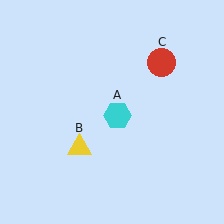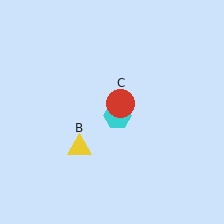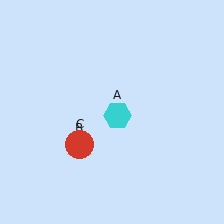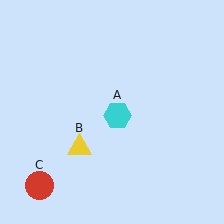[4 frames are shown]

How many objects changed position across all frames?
1 object changed position: red circle (object C).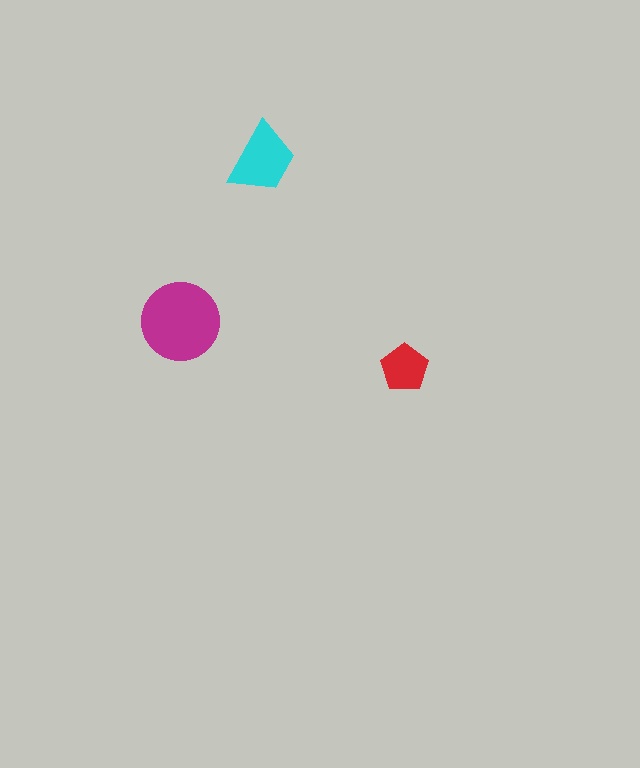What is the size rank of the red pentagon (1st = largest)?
3rd.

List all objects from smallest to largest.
The red pentagon, the cyan trapezoid, the magenta circle.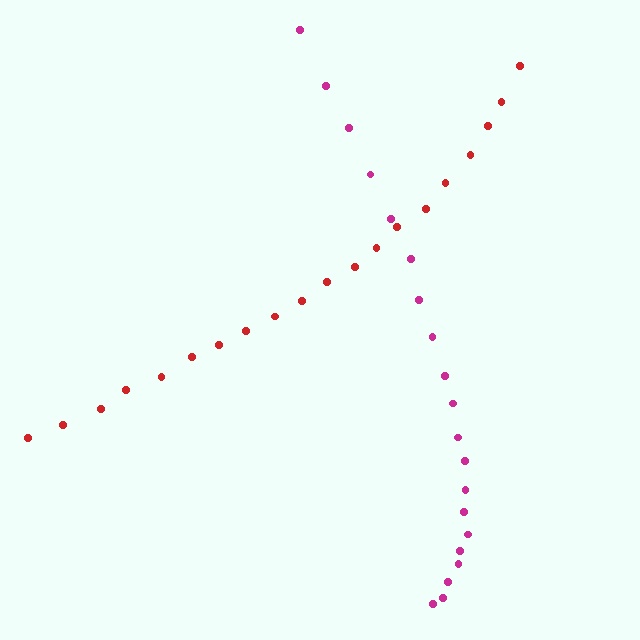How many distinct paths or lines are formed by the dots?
There are 2 distinct paths.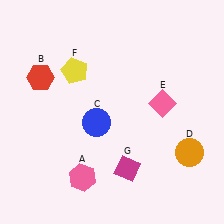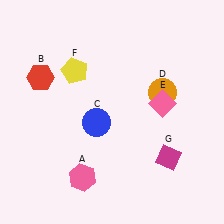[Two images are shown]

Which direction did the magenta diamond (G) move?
The magenta diamond (G) moved right.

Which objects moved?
The objects that moved are: the orange circle (D), the magenta diamond (G).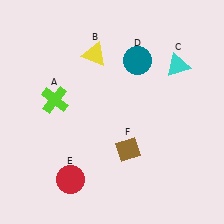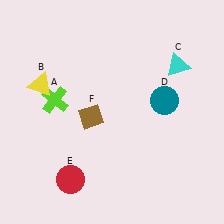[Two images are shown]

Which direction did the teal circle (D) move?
The teal circle (D) moved down.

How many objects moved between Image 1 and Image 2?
3 objects moved between the two images.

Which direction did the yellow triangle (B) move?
The yellow triangle (B) moved left.